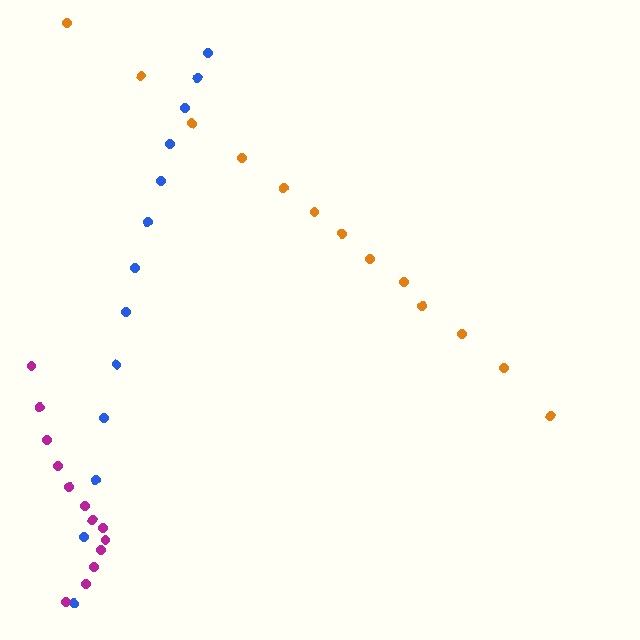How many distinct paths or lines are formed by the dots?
There are 3 distinct paths.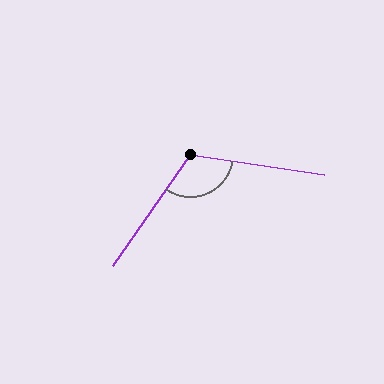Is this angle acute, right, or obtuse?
It is obtuse.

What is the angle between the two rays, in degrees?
Approximately 116 degrees.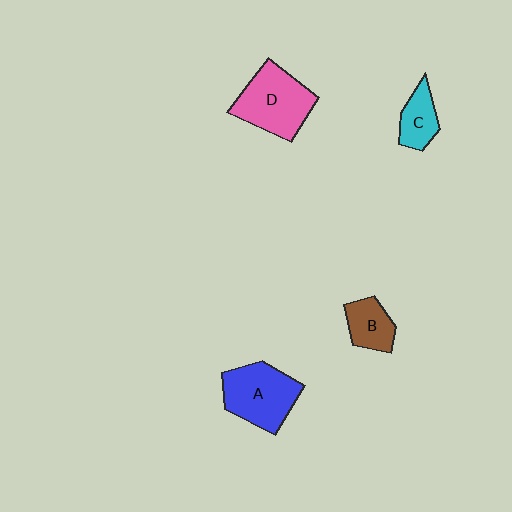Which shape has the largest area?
Shape D (pink).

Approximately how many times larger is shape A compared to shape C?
Approximately 2.0 times.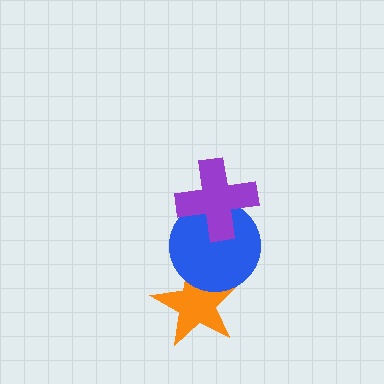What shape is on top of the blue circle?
The purple cross is on top of the blue circle.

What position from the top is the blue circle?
The blue circle is 2nd from the top.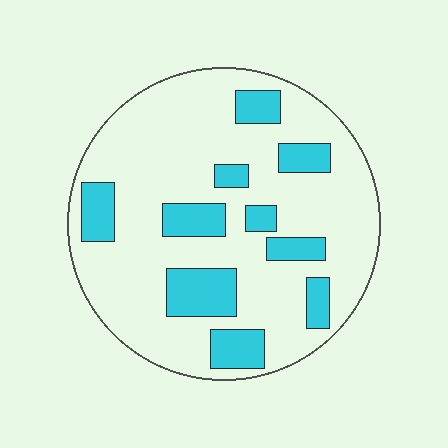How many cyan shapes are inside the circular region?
10.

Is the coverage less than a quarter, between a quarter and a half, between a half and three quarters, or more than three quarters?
Less than a quarter.